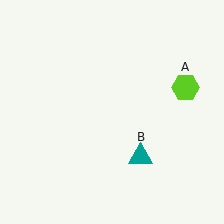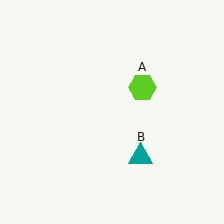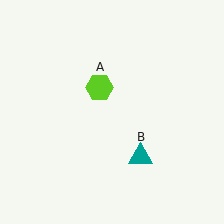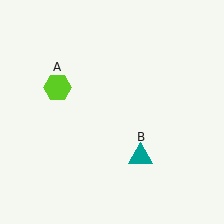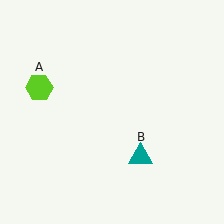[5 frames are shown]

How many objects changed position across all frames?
1 object changed position: lime hexagon (object A).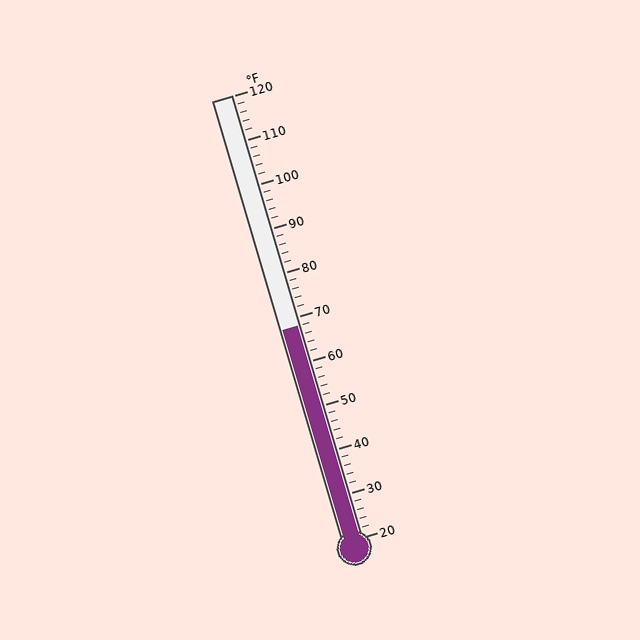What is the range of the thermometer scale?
The thermometer scale ranges from 20°F to 120°F.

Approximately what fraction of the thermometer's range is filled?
The thermometer is filled to approximately 50% of its range.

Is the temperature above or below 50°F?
The temperature is above 50°F.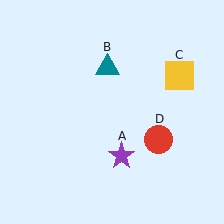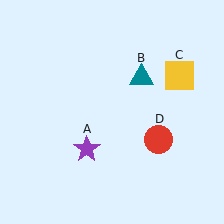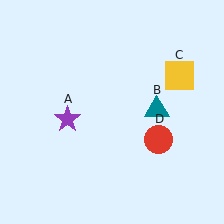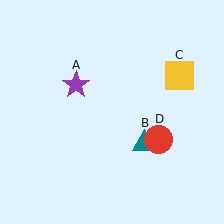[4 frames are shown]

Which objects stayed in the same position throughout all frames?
Yellow square (object C) and red circle (object D) remained stationary.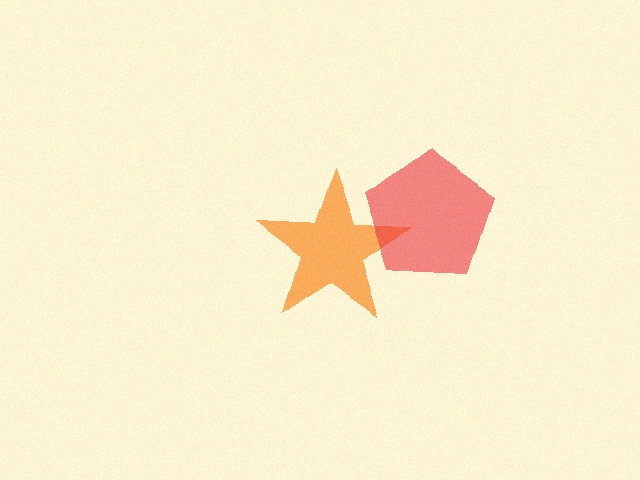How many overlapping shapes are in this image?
There are 2 overlapping shapes in the image.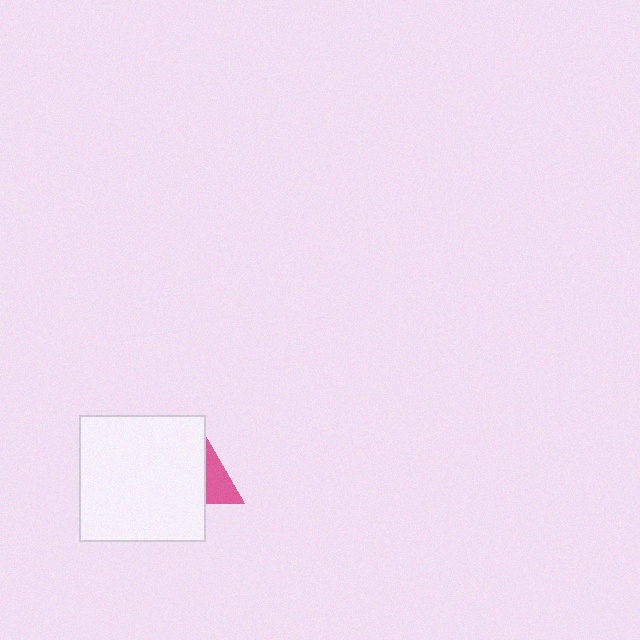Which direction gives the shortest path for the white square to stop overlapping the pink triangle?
Moving left gives the shortest separation.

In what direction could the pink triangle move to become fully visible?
The pink triangle could move right. That would shift it out from behind the white square entirely.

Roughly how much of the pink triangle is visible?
A small part of it is visible (roughly 38%).